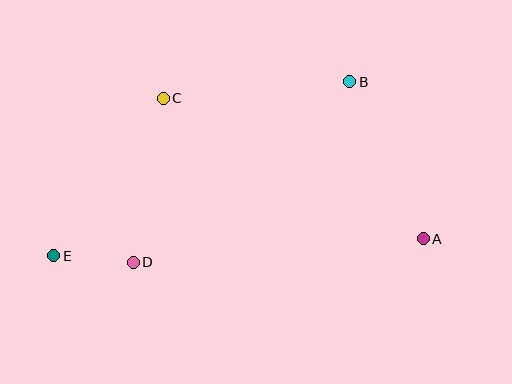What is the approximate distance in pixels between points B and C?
The distance between B and C is approximately 187 pixels.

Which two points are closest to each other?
Points D and E are closest to each other.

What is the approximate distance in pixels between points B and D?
The distance between B and D is approximately 282 pixels.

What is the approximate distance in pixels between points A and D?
The distance between A and D is approximately 291 pixels.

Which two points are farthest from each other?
Points A and E are farthest from each other.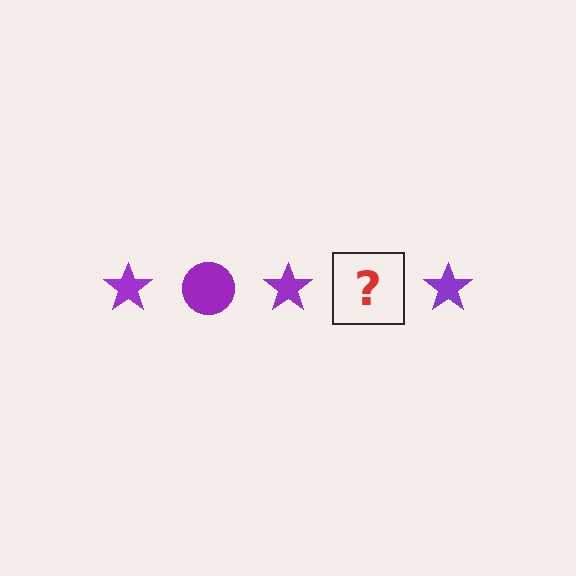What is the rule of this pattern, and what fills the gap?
The rule is that the pattern cycles through star, circle shapes in purple. The gap should be filled with a purple circle.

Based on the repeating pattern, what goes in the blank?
The blank should be a purple circle.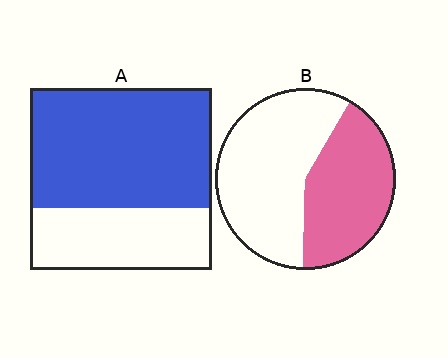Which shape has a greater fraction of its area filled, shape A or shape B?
Shape A.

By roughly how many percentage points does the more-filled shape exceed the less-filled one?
By roughly 25 percentage points (A over B).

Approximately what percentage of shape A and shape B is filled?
A is approximately 65% and B is approximately 40%.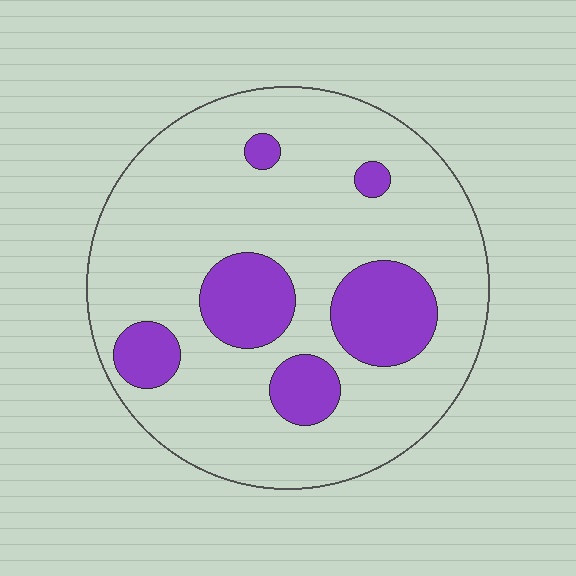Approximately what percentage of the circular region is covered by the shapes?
Approximately 20%.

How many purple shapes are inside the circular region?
6.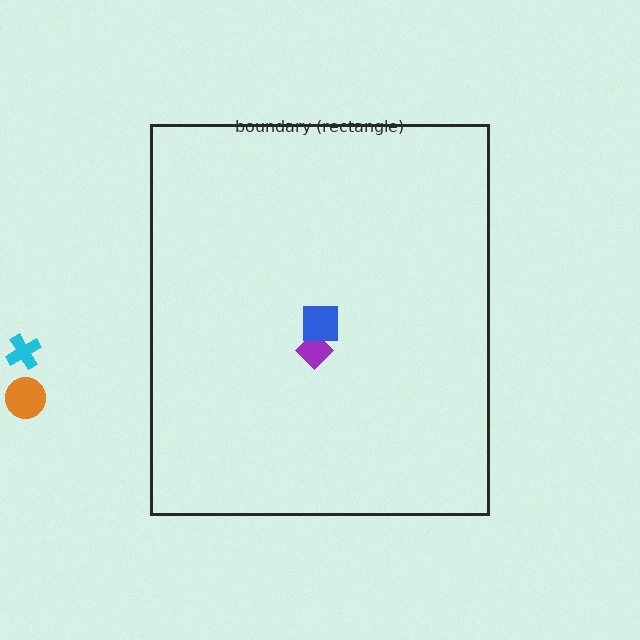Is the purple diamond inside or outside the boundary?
Inside.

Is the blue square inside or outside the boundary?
Inside.